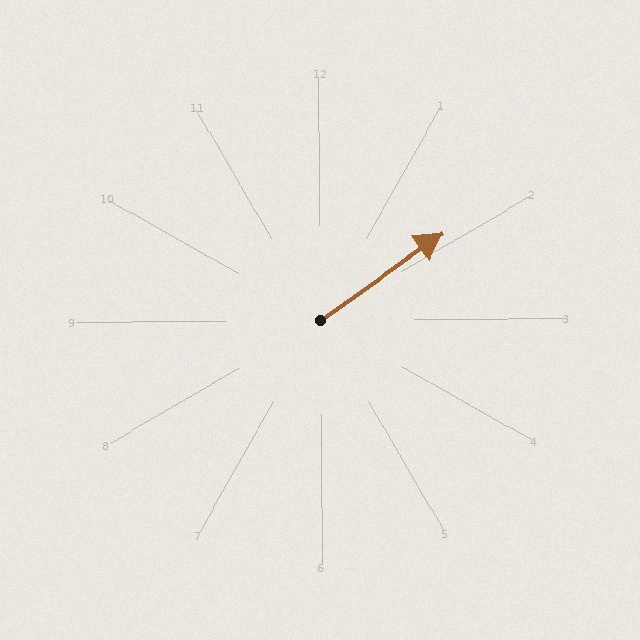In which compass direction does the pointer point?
Northeast.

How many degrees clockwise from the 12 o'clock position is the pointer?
Approximately 55 degrees.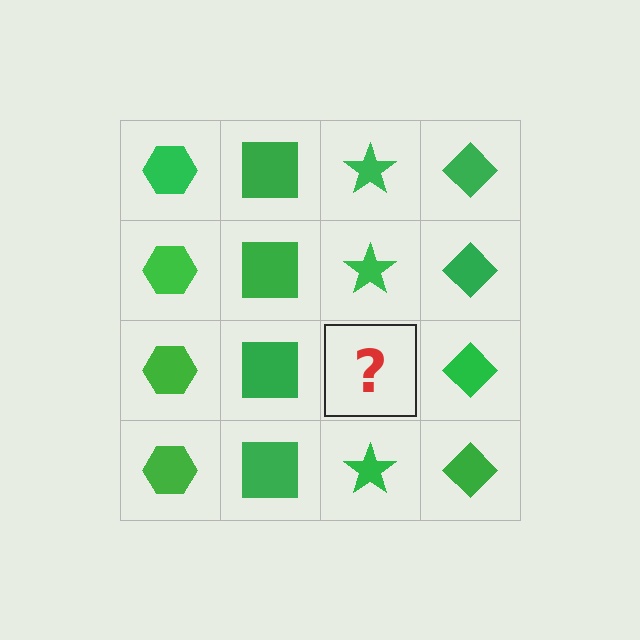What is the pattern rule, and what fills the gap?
The rule is that each column has a consistent shape. The gap should be filled with a green star.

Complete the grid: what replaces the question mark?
The question mark should be replaced with a green star.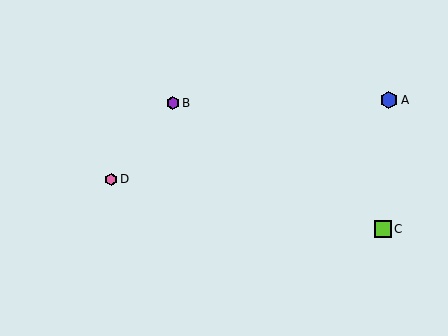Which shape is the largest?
The blue hexagon (labeled A) is the largest.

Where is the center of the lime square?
The center of the lime square is at (383, 229).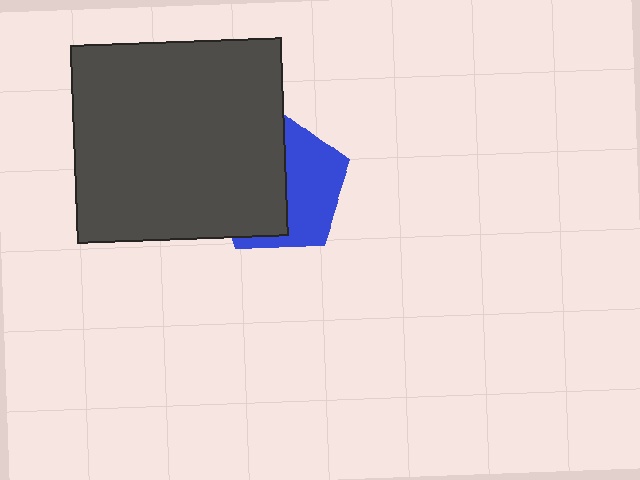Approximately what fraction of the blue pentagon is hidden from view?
Roughly 55% of the blue pentagon is hidden behind the dark gray rectangle.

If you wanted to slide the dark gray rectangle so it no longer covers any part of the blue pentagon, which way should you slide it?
Slide it left — that is the most direct way to separate the two shapes.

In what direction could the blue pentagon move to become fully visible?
The blue pentagon could move right. That would shift it out from behind the dark gray rectangle entirely.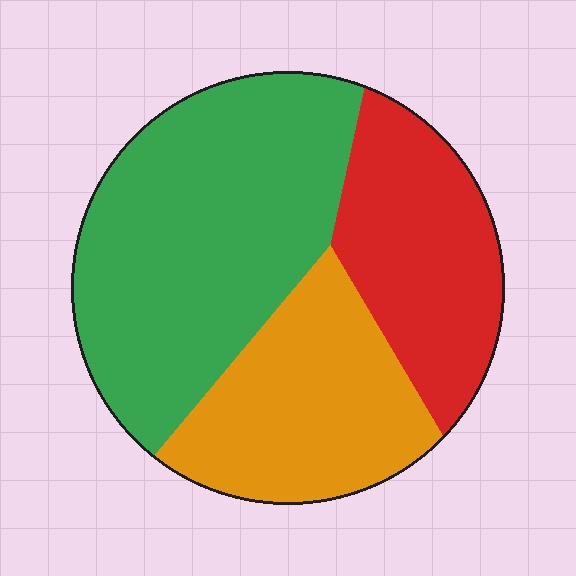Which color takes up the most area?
Green, at roughly 45%.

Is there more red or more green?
Green.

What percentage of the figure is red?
Red covers roughly 25% of the figure.